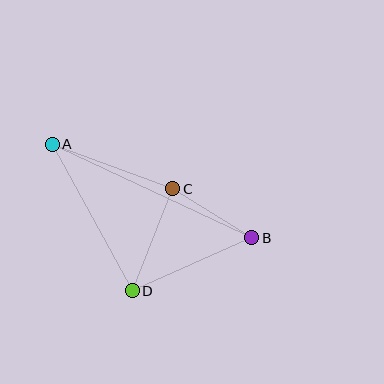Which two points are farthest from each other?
Points A and B are farthest from each other.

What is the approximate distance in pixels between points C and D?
The distance between C and D is approximately 110 pixels.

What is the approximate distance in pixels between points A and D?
The distance between A and D is approximately 167 pixels.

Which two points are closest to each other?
Points B and C are closest to each other.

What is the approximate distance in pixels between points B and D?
The distance between B and D is approximately 131 pixels.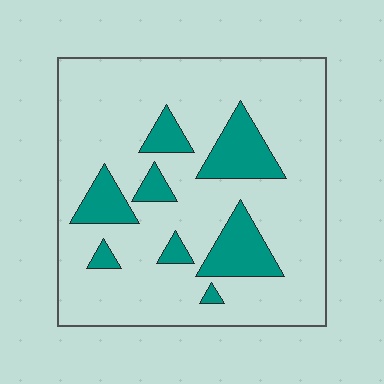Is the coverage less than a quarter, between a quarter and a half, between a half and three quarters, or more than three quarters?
Less than a quarter.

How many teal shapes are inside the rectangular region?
8.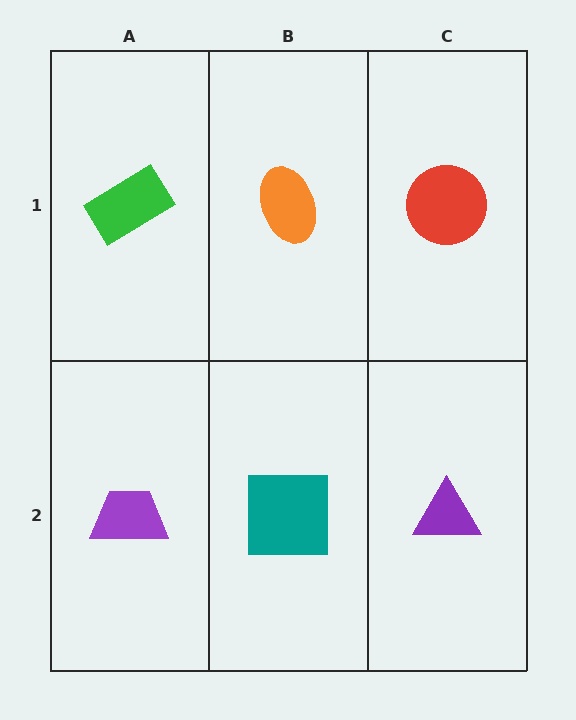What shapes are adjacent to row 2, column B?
An orange ellipse (row 1, column B), a purple trapezoid (row 2, column A), a purple triangle (row 2, column C).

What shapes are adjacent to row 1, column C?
A purple triangle (row 2, column C), an orange ellipse (row 1, column B).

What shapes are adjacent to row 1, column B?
A teal square (row 2, column B), a green rectangle (row 1, column A), a red circle (row 1, column C).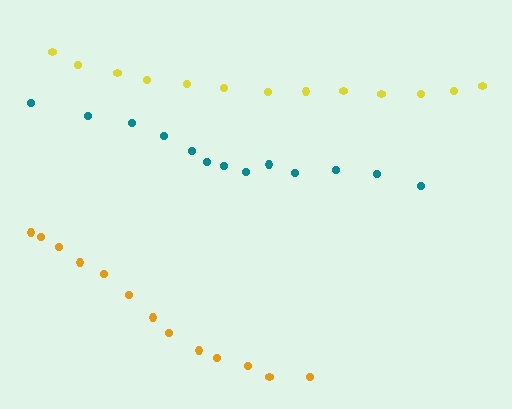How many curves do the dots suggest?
There are 3 distinct paths.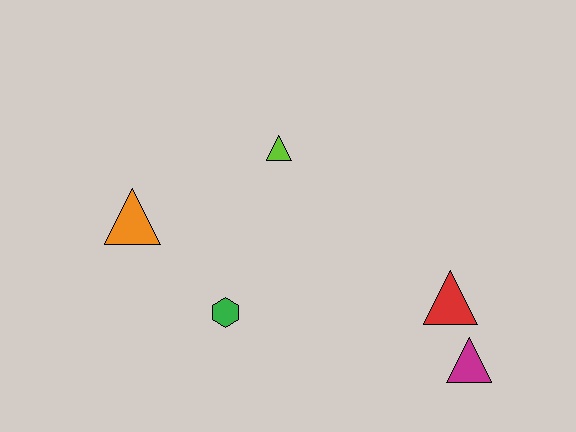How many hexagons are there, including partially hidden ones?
There is 1 hexagon.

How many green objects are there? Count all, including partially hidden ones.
There is 1 green object.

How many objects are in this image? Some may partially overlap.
There are 5 objects.